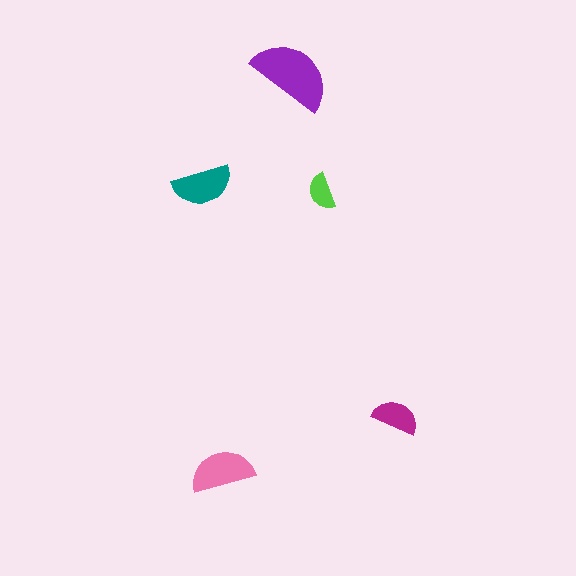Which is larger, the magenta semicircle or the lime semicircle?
The magenta one.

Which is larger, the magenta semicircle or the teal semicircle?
The teal one.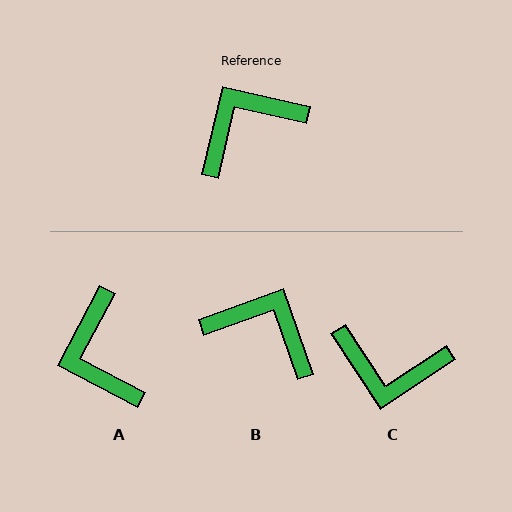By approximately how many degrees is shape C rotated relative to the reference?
Approximately 136 degrees counter-clockwise.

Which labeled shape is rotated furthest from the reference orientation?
C, about 136 degrees away.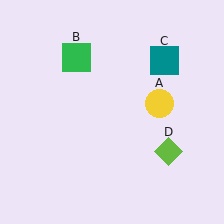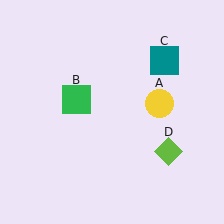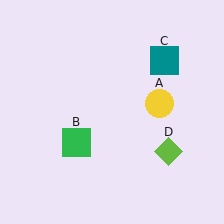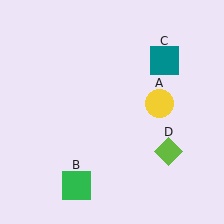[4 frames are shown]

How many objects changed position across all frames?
1 object changed position: green square (object B).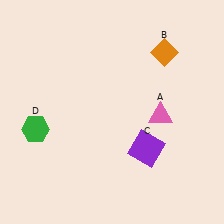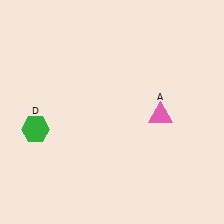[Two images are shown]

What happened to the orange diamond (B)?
The orange diamond (B) was removed in Image 2. It was in the top-right area of Image 1.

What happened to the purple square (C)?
The purple square (C) was removed in Image 2. It was in the bottom-right area of Image 1.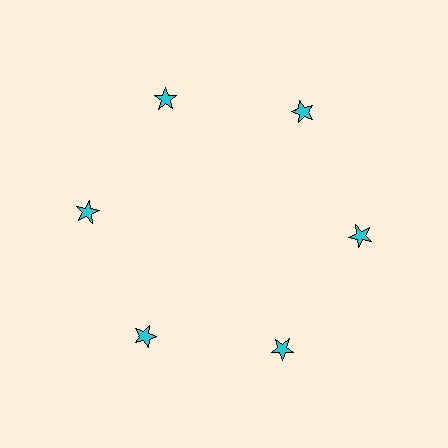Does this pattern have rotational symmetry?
Yes, this pattern has 6-fold rotational symmetry. It looks the same after rotating 60 degrees around the center.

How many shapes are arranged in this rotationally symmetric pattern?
There are 6 shapes, arranged in 6 groups of 1.